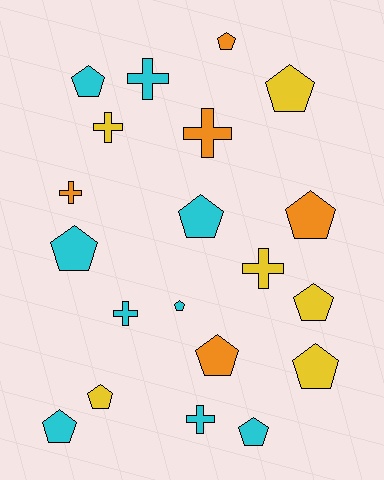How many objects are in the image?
There are 20 objects.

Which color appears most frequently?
Cyan, with 9 objects.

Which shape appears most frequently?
Pentagon, with 13 objects.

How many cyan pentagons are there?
There are 6 cyan pentagons.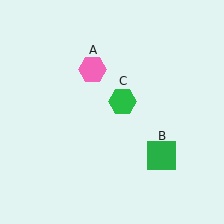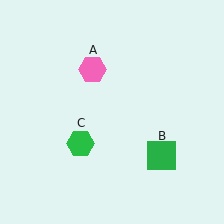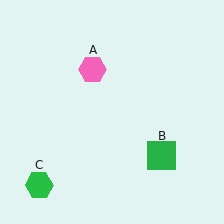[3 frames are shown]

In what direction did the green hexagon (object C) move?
The green hexagon (object C) moved down and to the left.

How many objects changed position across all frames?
1 object changed position: green hexagon (object C).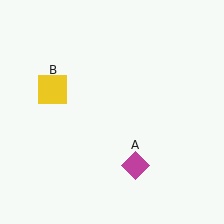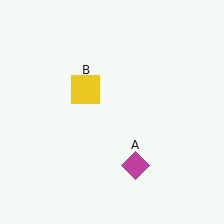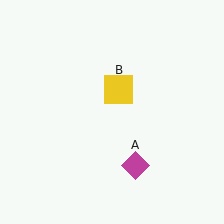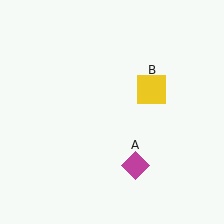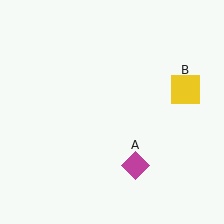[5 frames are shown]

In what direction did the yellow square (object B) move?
The yellow square (object B) moved right.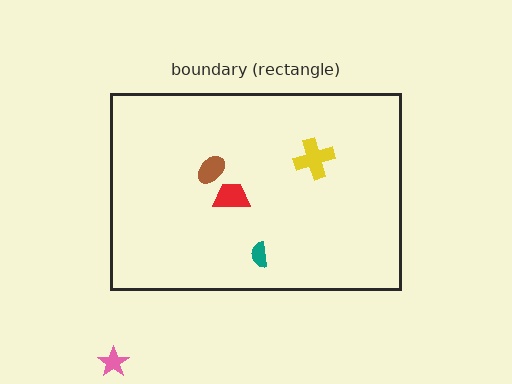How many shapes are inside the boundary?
4 inside, 1 outside.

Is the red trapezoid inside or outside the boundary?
Inside.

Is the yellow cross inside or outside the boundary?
Inside.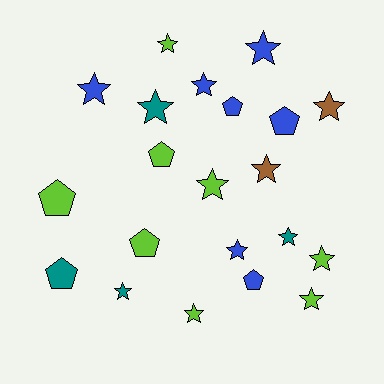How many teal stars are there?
There are 3 teal stars.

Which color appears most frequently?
Lime, with 8 objects.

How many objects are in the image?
There are 21 objects.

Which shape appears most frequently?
Star, with 14 objects.